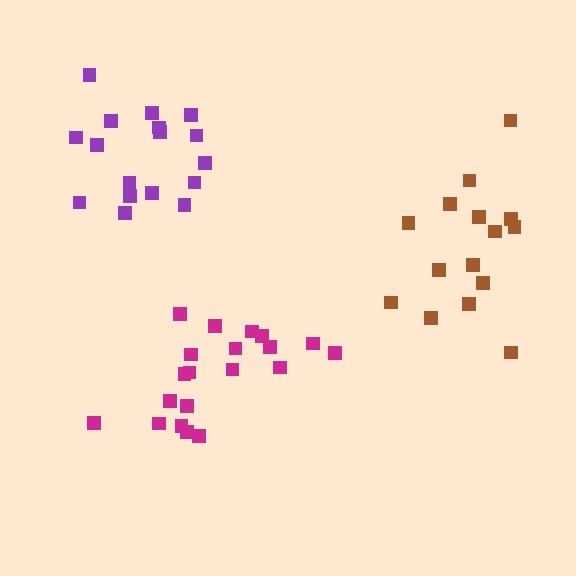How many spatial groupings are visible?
There are 3 spatial groupings.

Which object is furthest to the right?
The brown cluster is rightmost.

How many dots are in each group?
Group 1: 17 dots, Group 2: 15 dots, Group 3: 20 dots (52 total).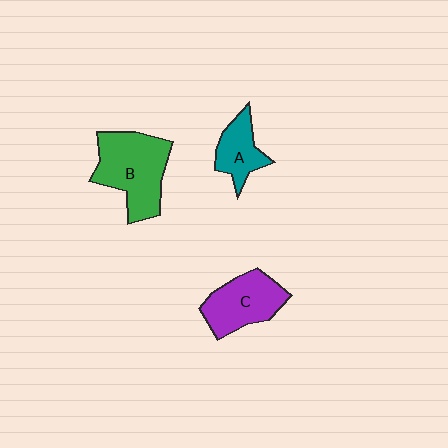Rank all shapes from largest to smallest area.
From largest to smallest: B (green), C (purple), A (teal).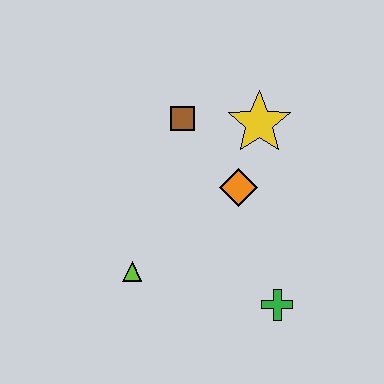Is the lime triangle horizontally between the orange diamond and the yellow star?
No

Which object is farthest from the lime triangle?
The yellow star is farthest from the lime triangle.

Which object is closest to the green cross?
The orange diamond is closest to the green cross.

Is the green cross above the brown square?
No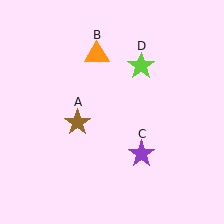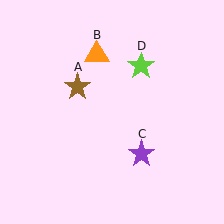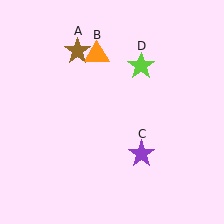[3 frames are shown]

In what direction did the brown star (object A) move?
The brown star (object A) moved up.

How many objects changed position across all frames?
1 object changed position: brown star (object A).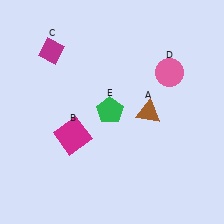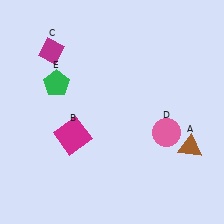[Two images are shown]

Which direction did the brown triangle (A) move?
The brown triangle (A) moved right.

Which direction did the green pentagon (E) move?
The green pentagon (E) moved left.